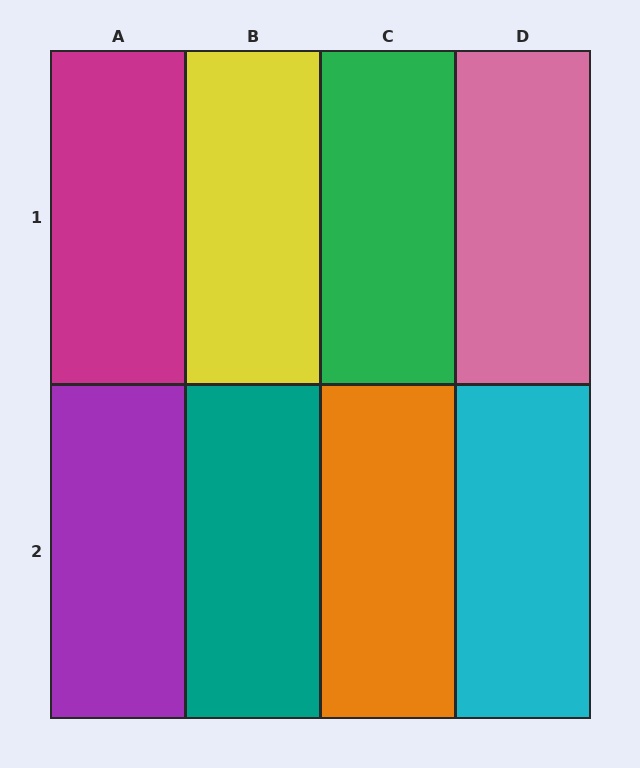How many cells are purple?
1 cell is purple.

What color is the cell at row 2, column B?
Teal.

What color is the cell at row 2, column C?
Orange.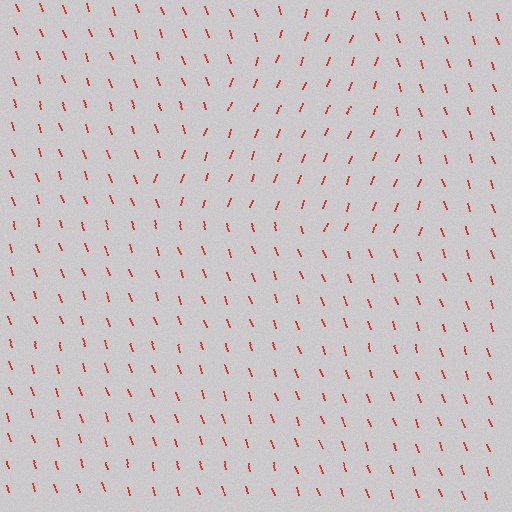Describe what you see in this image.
The image is filled with small red line segments. A triangle region in the image has lines oriented differently from the surrounding lines, creating a visible texture boundary.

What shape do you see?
I see a triangle.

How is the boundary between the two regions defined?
The boundary is defined purely by a change in line orientation (approximately 39 degrees difference). All lines are the same color and thickness.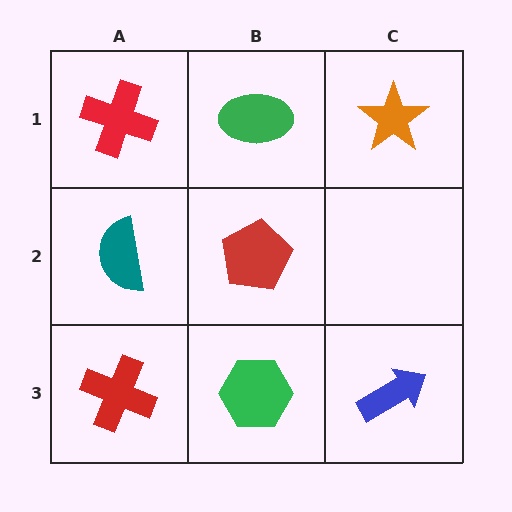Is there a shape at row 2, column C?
No, that cell is empty.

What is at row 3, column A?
A red cross.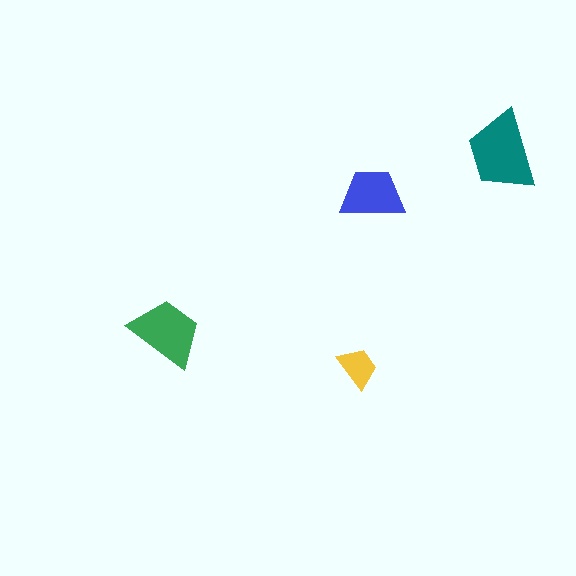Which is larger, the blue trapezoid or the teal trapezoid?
The teal one.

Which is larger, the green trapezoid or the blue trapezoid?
The green one.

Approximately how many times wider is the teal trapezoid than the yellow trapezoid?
About 2 times wider.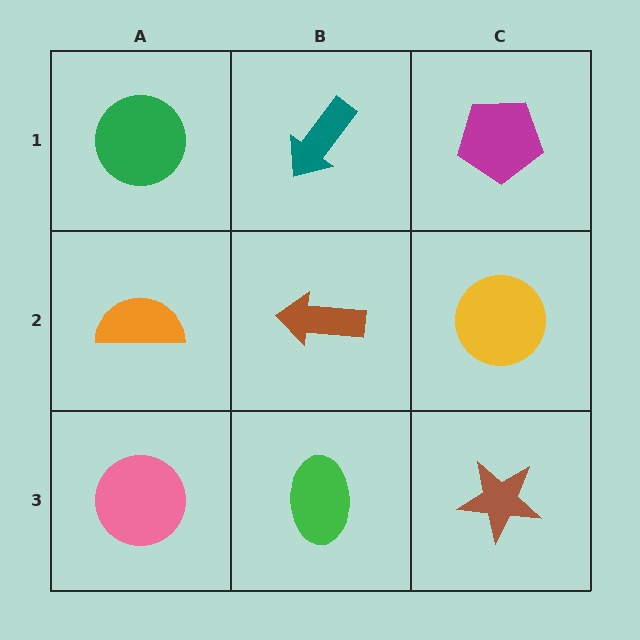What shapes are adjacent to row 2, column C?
A magenta pentagon (row 1, column C), a brown star (row 3, column C), a brown arrow (row 2, column B).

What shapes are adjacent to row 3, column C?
A yellow circle (row 2, column C), a green ellipse (row 3, column B).